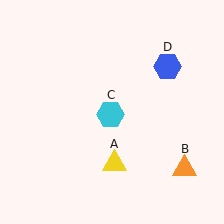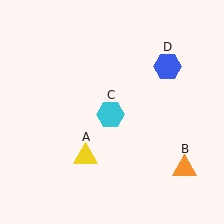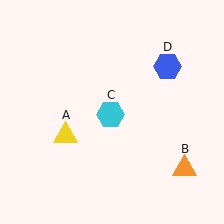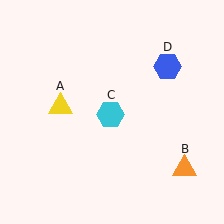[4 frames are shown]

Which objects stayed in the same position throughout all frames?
Orange triangle (object B) and cyan hexagon (object C) and blue hexagon (object D) remained stationary.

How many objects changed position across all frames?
1 object changed position: yellow triangle (object A).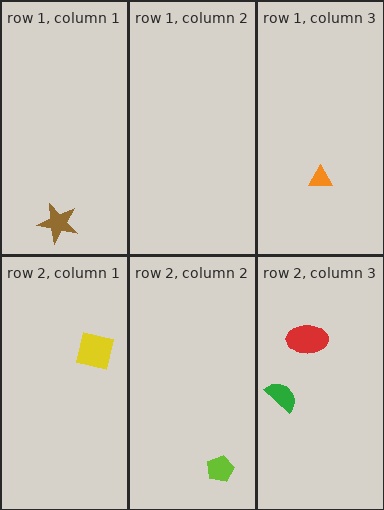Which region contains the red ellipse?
The row 2, column 3 region.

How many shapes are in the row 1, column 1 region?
1.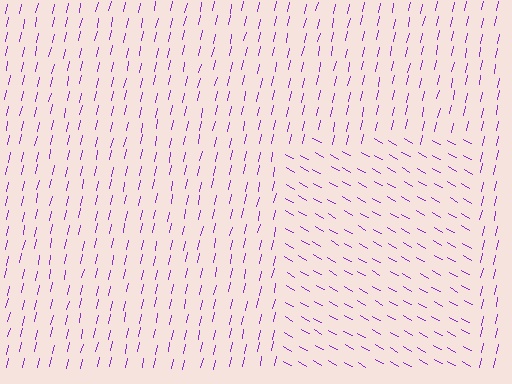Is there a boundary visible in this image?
Yes, there is a texture boundary formed by a change in line orientation.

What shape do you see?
I see a rectangle.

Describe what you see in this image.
The image is filled with small purple line segments. A rectangle region in the image has lines oriented differently from the surrounding lines, creating a visible texture boundary.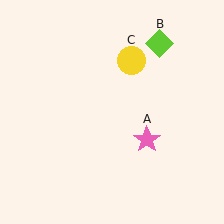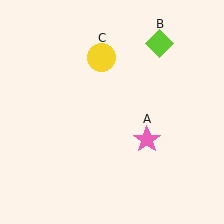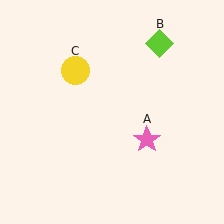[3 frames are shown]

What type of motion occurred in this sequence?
The yellow circle (object C) rotated counterclockwise around the center of the scene.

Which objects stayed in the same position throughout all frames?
Pink star (object A) and lime diamond (object B) remained stationary.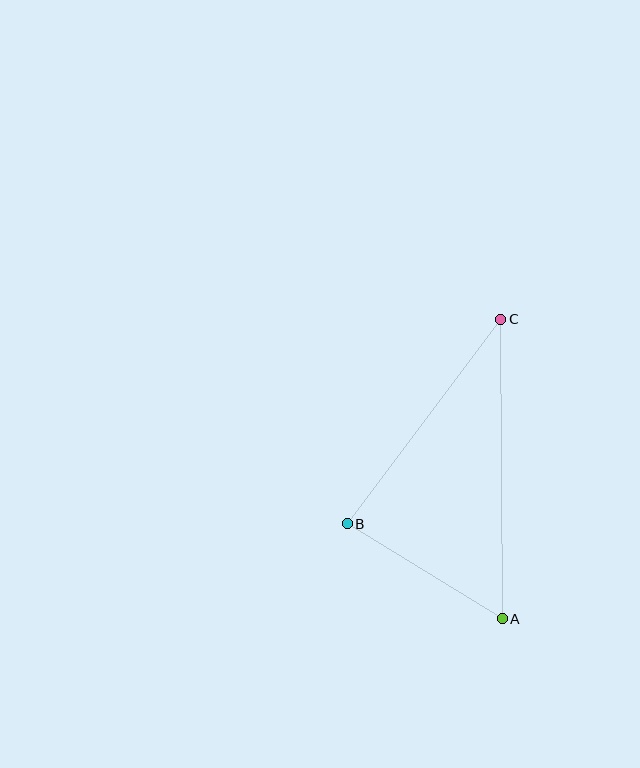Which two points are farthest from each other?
Points A and C are farthest from each other.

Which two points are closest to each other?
Points A and B are closest to each other.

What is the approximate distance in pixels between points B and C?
The distance between B and C is approximately 256 pixels.